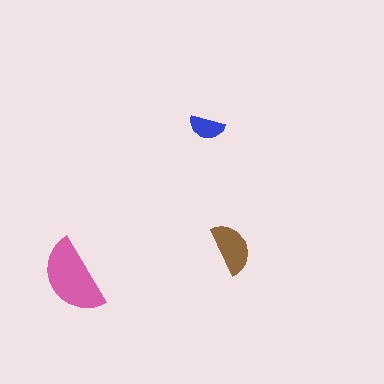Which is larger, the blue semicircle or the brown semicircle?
The brown one.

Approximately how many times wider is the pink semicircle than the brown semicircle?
About 1.5 times wider.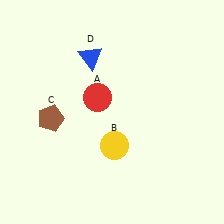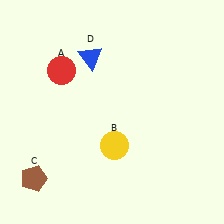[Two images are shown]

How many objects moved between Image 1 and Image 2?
2 objects moved between the two images.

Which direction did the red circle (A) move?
The red circle (A) moved left.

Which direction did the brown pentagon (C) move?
The brown pentagon (C) moved down.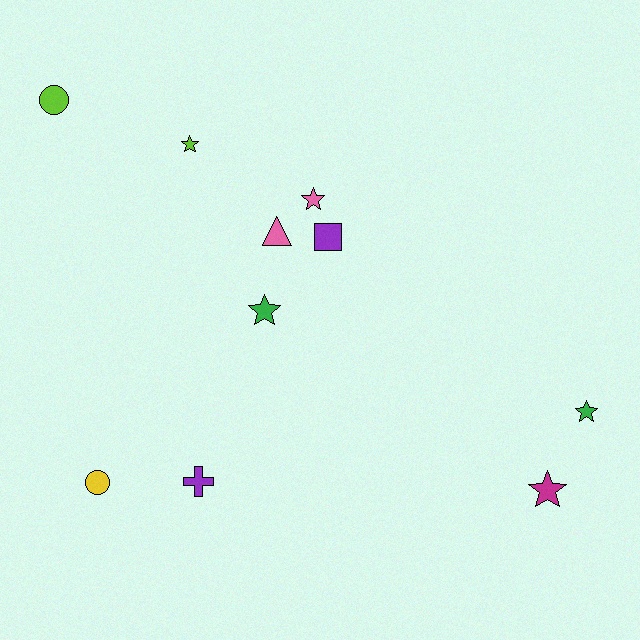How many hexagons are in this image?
There are no hexagons.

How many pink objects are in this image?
There are 2 pink objects.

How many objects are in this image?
There are 10 objects.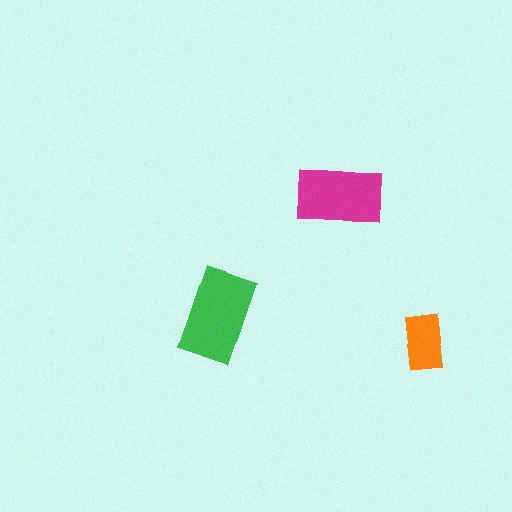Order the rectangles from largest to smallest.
the green one, the magenta one, the orange one.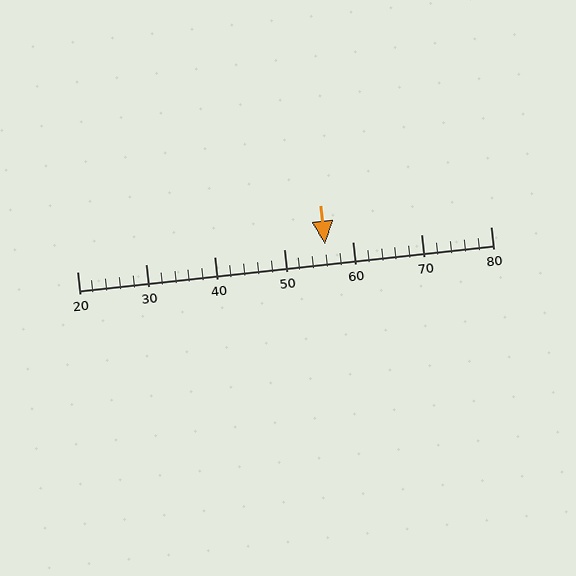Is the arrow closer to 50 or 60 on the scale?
The arrow is closer to 60.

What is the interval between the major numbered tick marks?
The major tick marks are spaced 10 units apart.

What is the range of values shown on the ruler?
The ruler shows values from 20 to 80.